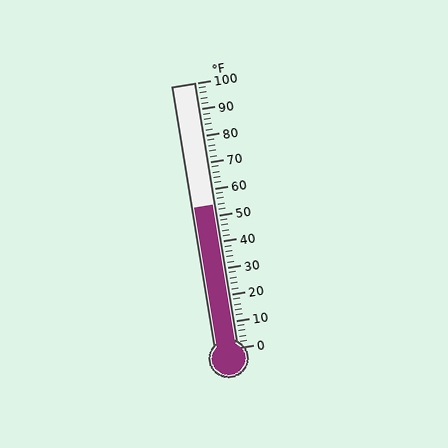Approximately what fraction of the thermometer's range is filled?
The thermometer is filled to approximately 55% of its range.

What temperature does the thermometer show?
The thermometer shows approximately 54°F.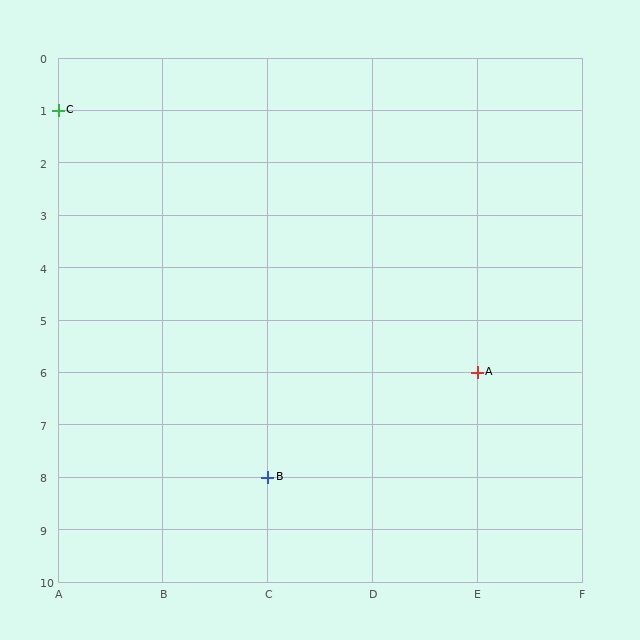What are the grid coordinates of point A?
Point A is at grid coordinates (E, 6).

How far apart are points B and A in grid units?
Points B and A are 2 columns and 2 rows apart (about 2.8 grid units diagonally).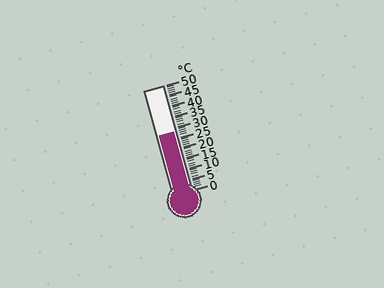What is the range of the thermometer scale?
The thermometer scale ranges from 0°C to 50°C.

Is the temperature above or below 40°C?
The temperature is below 40°C.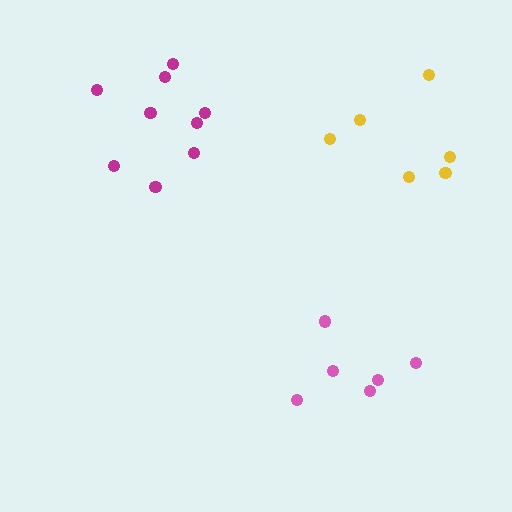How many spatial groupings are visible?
There are 3 spatial groupings.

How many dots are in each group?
Group 1: 9 dots, Group 2: 6 dots, Group 3: 6 dots (21 total).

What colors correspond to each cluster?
The clusters are colored: magenta, pink, yellow.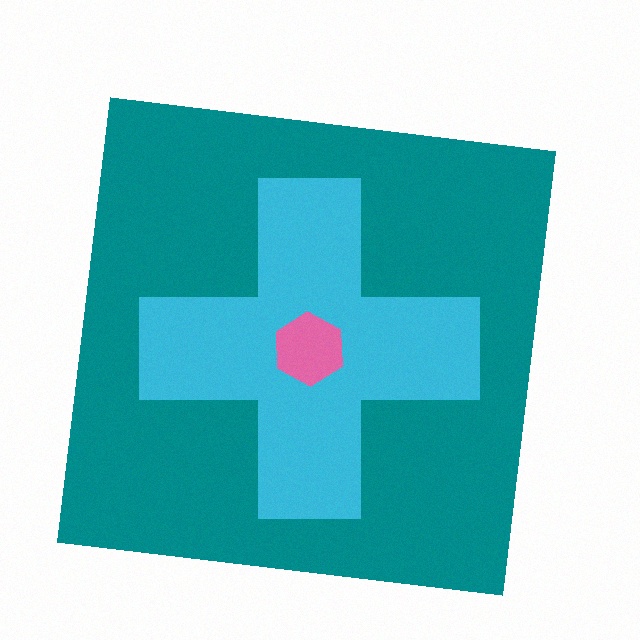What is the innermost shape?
The pink hexagon.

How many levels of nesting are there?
3.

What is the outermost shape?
The teal square.